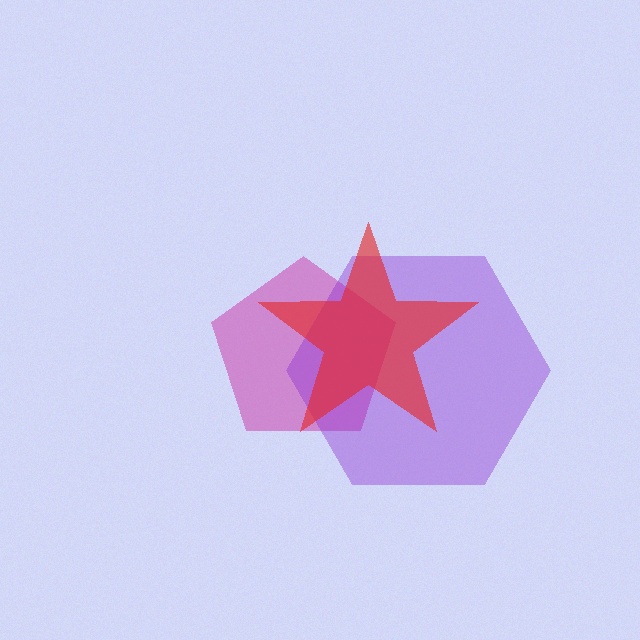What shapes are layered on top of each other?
The layered shapes are: a magenta pentagon, a purple hexagon, a red star.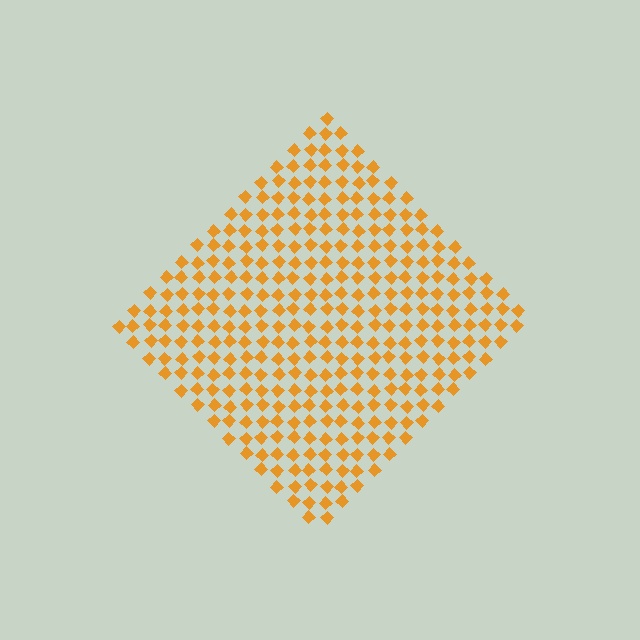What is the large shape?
The large shape is a diamond.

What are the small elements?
The small elements are diamonds.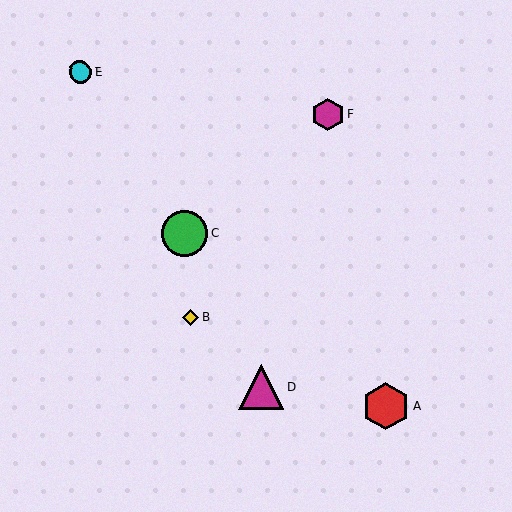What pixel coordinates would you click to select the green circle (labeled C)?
Click at (185, 234) to select the green circle C.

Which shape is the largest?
The red hexagon (labeled A) is the largest.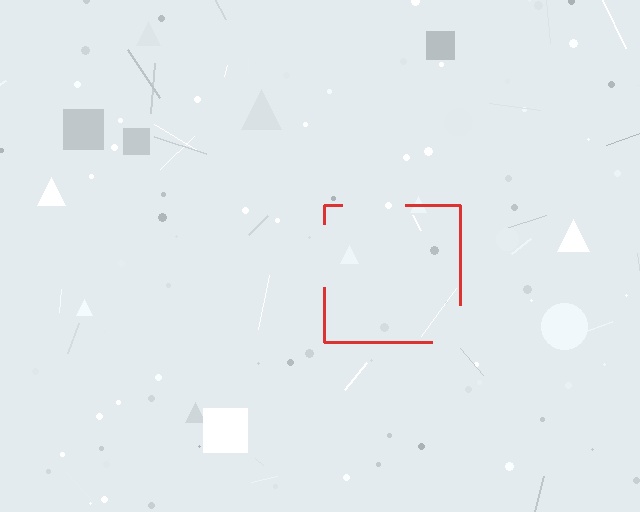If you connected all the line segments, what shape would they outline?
They would outline a square.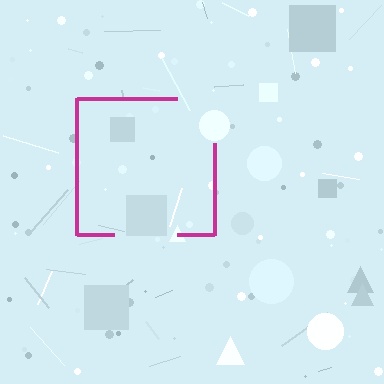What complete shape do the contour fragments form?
The contour fragments form a square.